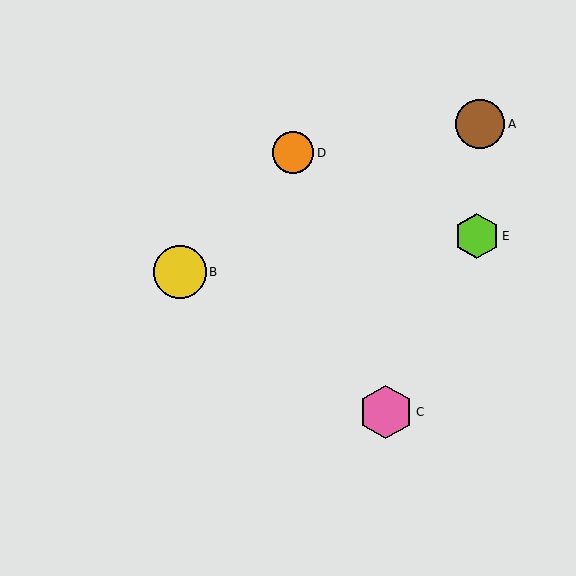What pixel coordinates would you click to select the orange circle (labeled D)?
Click at (293, 153) to select the orange circle D.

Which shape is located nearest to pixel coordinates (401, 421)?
The pink hexagon (labeled C) at (386, 412) is nearest to that location.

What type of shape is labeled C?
Shape C is a pink hexagon.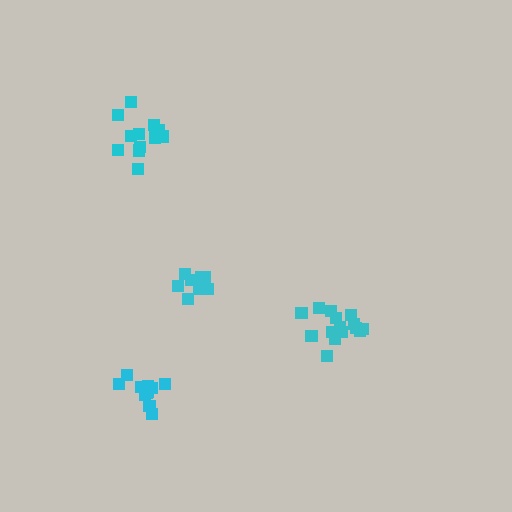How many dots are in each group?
Group 1: 13 dots, Group 2: 15 dots, Group 3: 9 dots, Group 4: 11 dots (48 total).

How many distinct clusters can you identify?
There are 4 distinct clusters.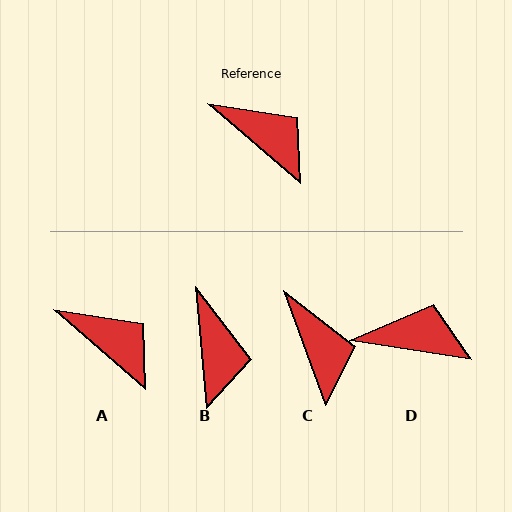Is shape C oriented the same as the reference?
No, it is off by about 29 degrees.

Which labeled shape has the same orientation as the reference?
A.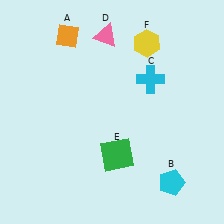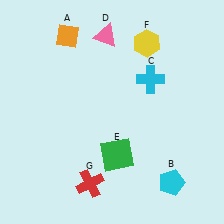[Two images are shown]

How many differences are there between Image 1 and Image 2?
There is 1 difference between the two images.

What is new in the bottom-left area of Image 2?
A red cross (G) was added in the bottom-left area of Image 2.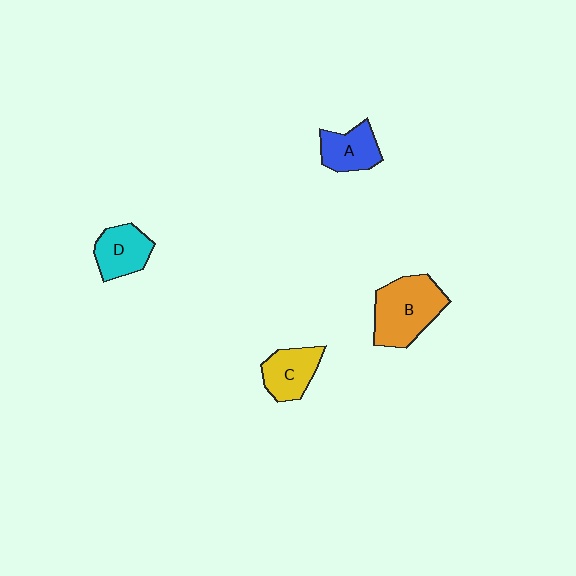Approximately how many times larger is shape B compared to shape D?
Approximately 1.6 times.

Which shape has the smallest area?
Shape A (blue).